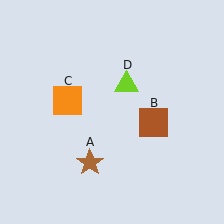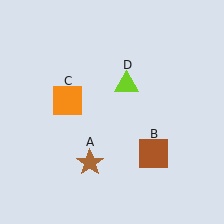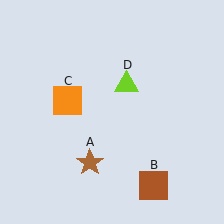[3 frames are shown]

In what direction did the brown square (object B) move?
The brown square (object B) moved down.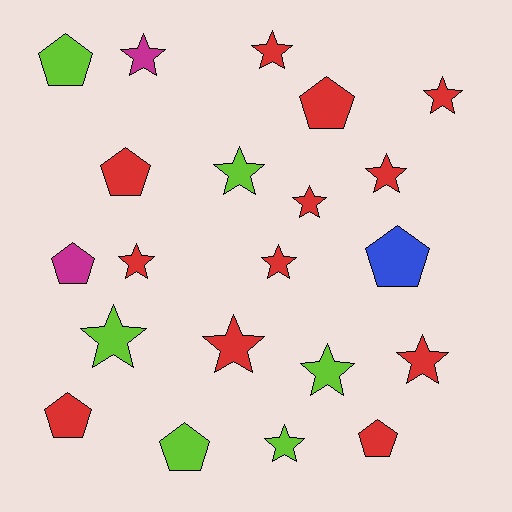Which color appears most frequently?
Red, with 12 objects.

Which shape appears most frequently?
Star, with 13 objects.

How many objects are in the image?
There are 21 objects.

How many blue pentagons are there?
There is 1 blue pentagon.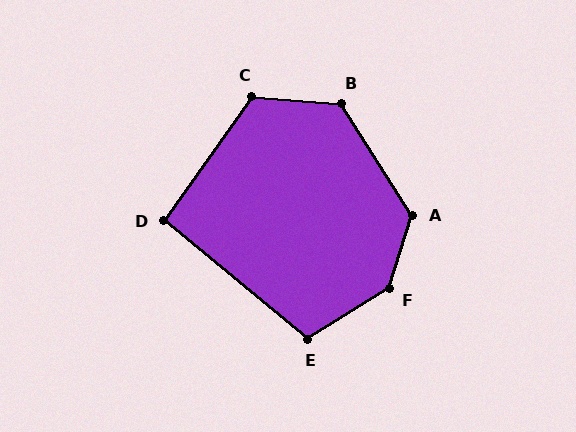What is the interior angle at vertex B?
Approximately 127 degrees (obtuse).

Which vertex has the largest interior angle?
F, at approximately 140 degrees.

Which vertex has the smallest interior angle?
D, at approximately 94 degrees.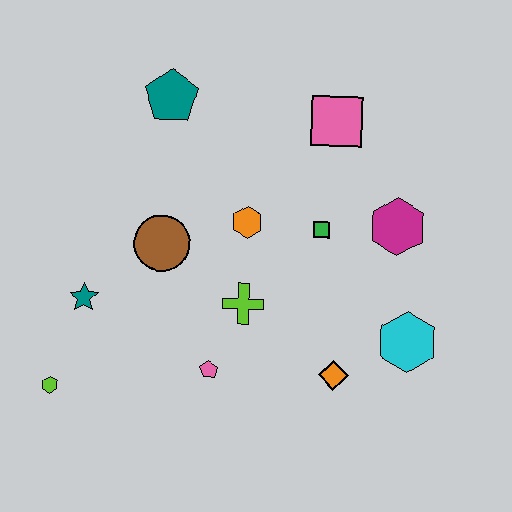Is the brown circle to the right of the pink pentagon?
No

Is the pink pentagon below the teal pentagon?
Yes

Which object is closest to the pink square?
The green square is closest to the pink square.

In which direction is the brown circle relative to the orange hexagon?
The brown circle is to the left of the orange hexagon.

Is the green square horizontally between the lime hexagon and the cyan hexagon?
Yes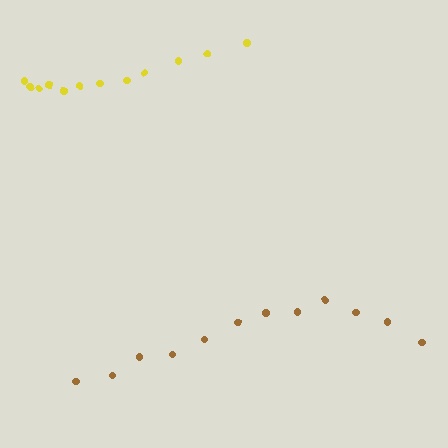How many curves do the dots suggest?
There are 2 distinct paths.